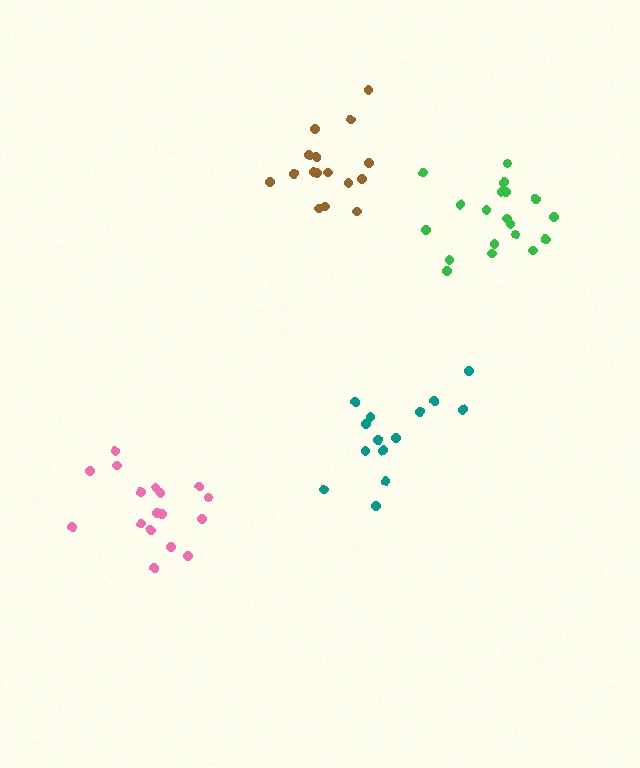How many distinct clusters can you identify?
There are 4 distinct clusters.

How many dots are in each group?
Group 1: 14 dots, Group 2: 16 dots, Group 3: 19 dots, Group 4: 17 dots (66 total).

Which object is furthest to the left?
The pink cluster is leftmost.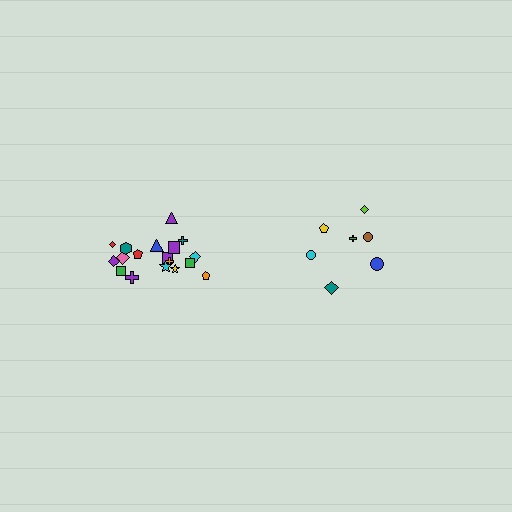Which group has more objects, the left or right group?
The left group.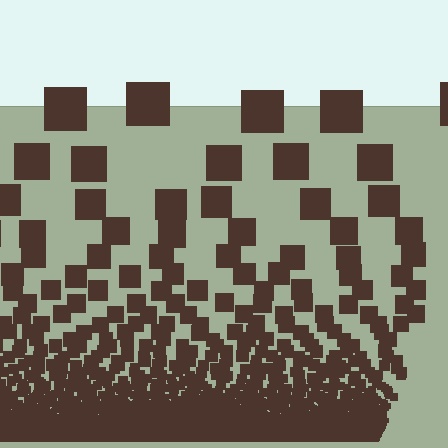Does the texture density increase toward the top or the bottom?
Density increases toward the bottom.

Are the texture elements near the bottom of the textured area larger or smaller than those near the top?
Smaller. The gradient is inverted — elements near the bottom are smaller and denser.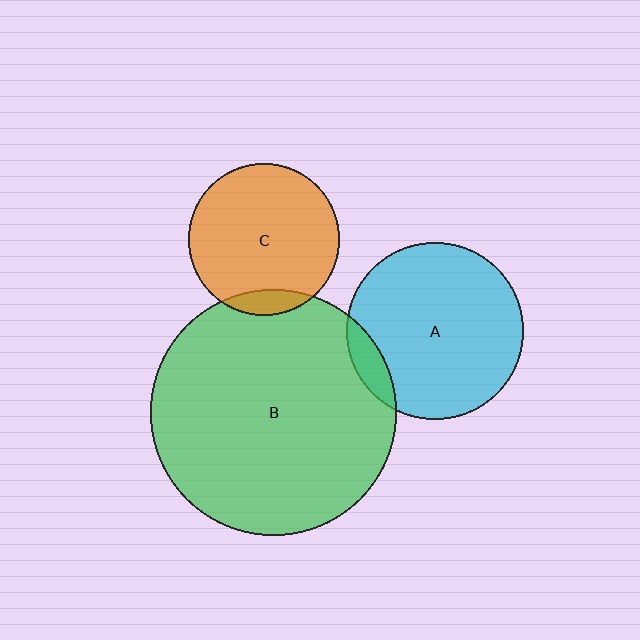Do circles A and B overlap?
Yes.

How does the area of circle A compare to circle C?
Approximately 1.4 times.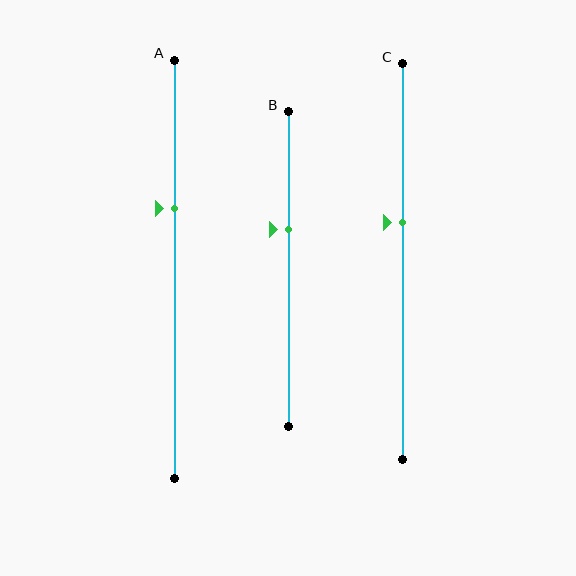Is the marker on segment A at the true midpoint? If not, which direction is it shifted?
No, the marker on segment A is shifted upward by about 14% of the segment length.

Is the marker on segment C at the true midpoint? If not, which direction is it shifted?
No, the marker on segment C is shifted upward by about 10% of the segment length.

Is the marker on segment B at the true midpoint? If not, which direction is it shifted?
No, the marker on segment B is shifted upward by about 13% of the segment length.